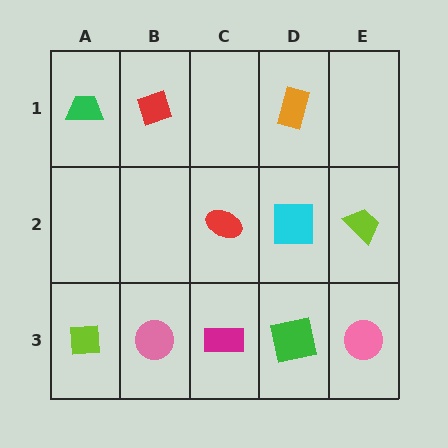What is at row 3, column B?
A pink circle.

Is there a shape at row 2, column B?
No, that cell is empty.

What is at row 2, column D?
A cyan square.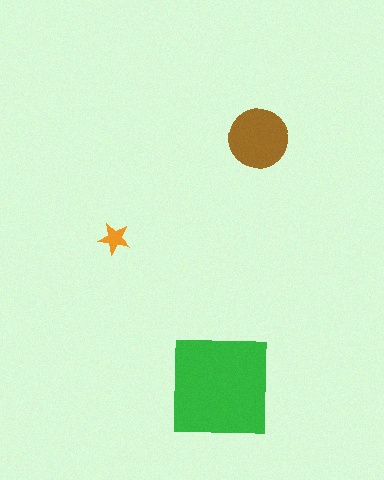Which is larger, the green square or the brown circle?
The green square.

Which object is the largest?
The green square.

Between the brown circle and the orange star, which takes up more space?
The brown circle.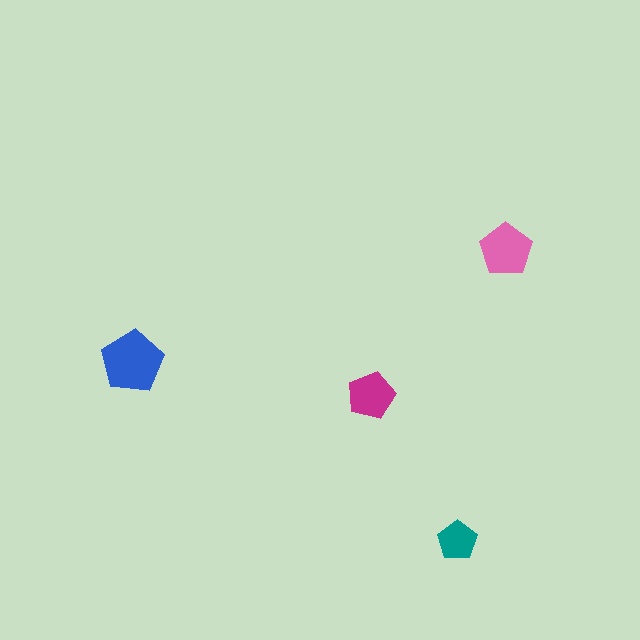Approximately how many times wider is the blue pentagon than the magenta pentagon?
About 1.5 times wider.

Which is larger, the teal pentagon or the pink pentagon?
The pink one.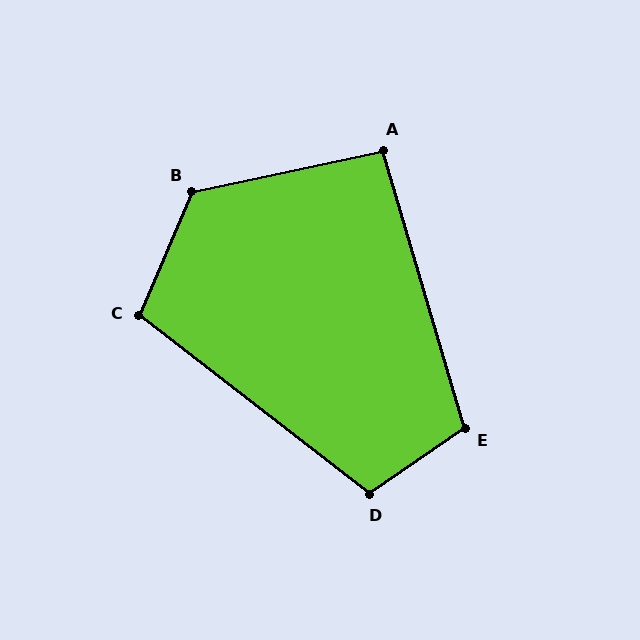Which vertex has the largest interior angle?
B, at approximately 125 degrees.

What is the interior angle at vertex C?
Approximately 105 degrees (obtuse).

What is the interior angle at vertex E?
Approximately 108 degrees (obtuse).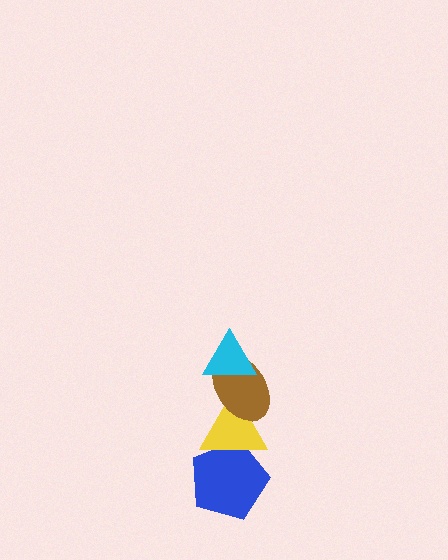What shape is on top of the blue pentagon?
The yellow triangle is on top of the blue pentagon.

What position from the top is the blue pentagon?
The blue pentagon is 4th from the top.